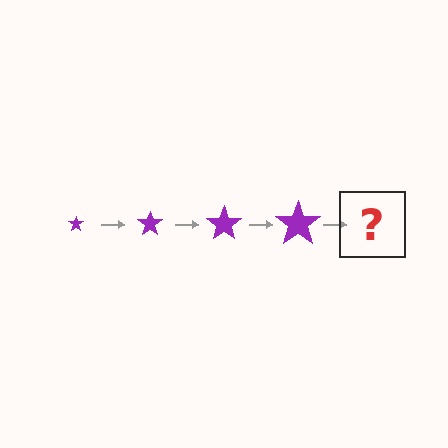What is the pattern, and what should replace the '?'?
The pattern is that the star gets progressively larger each step. The '?' should be a purple star, larger than the previous one.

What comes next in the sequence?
The next element should be a purple star, larger than the previous one.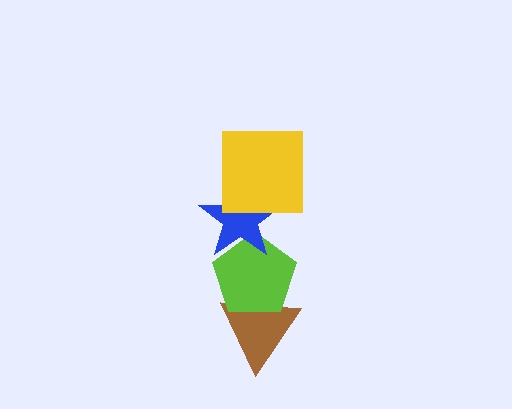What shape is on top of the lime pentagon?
The blue star is on top of the lime pentagon.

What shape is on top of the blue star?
The yellow square is on top of the blue star.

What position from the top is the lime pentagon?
The lime pentagon is 3rd from the top.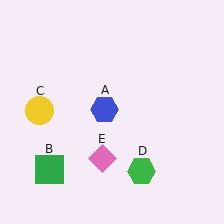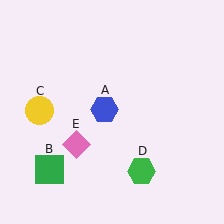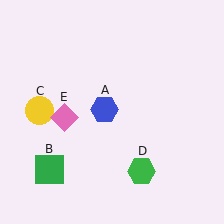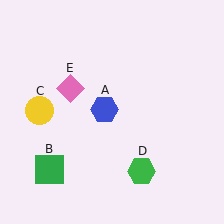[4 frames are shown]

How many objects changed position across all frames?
1 object changed position: pink diamond (object E).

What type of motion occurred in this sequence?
The pink diamond (object E) rotated clockwise around the center of the scene.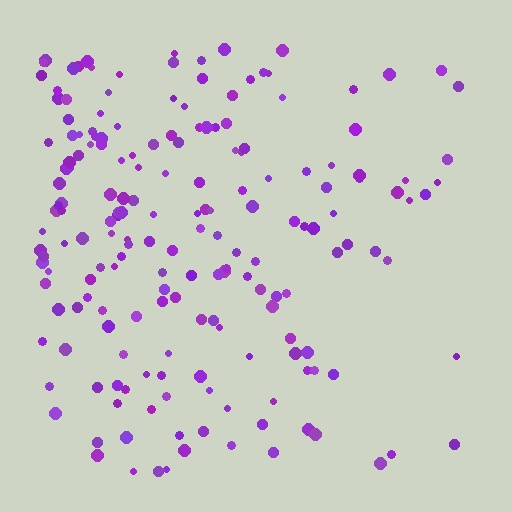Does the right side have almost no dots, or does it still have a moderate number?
Still a moderate number, just noticeably fewer than the left.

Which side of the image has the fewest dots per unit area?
The right.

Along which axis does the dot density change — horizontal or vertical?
Horizontal.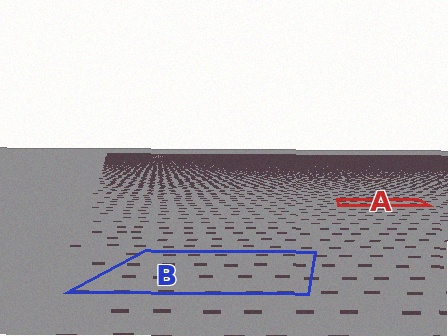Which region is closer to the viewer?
Region B is closer. The texture elements there are larger and more spread out.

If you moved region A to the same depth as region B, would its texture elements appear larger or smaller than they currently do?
They would appear larger. At a closer depth, the same texture elements are projected at a bigger on-screen size.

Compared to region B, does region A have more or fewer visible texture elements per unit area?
Region A has more texture elements per unit area — they are packed more densely because it is farther away.